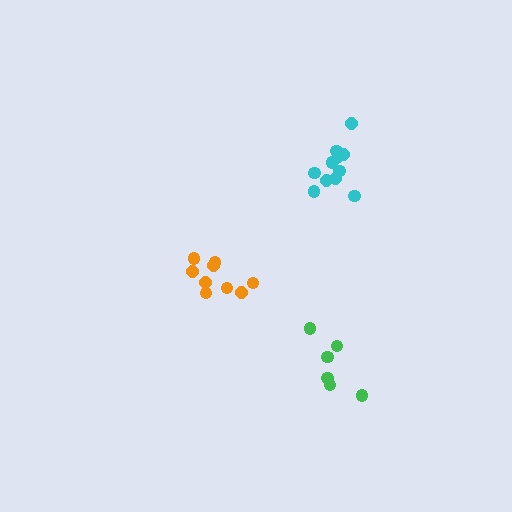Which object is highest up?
The cyan cluster is topmost.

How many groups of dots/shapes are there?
There are 3 groups.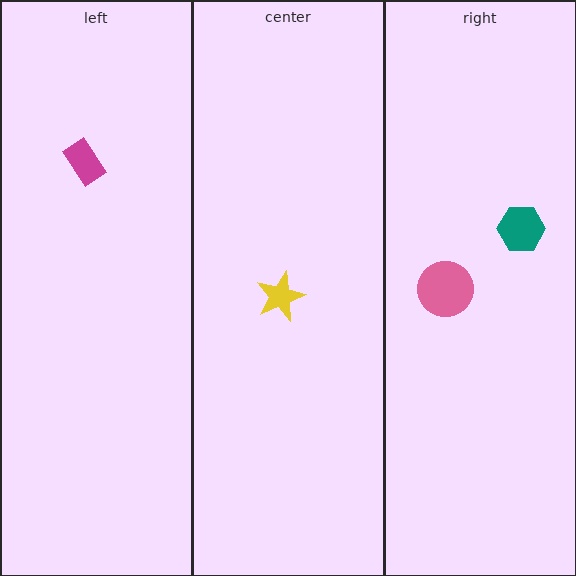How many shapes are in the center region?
1.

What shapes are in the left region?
The magenta rectangle.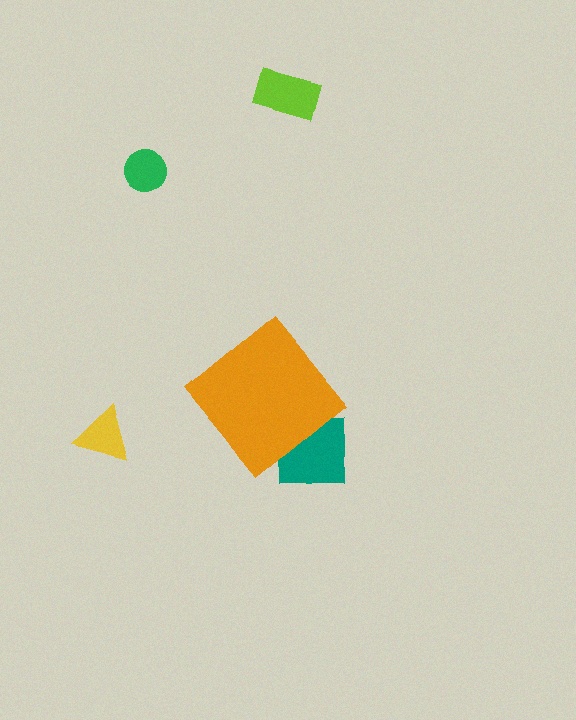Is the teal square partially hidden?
Yes, the teal square is partially hidden behind the orange diamond.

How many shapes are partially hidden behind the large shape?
1 shape is partially hidden.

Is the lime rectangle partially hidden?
No, the lime rectangle is fully visible.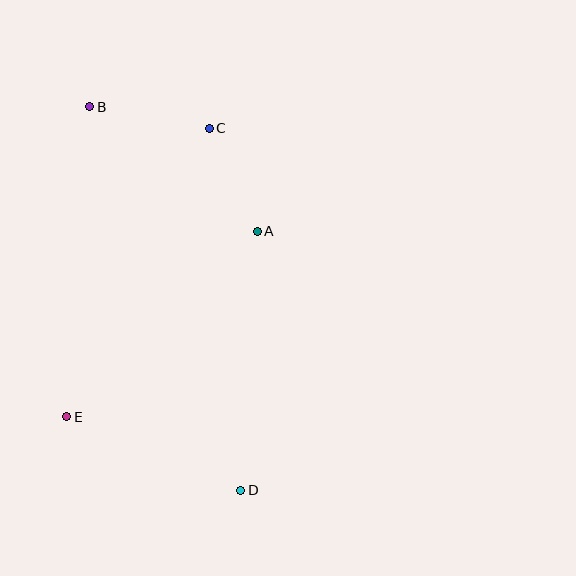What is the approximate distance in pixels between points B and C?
The distance between B and C is approximately 121 pixels.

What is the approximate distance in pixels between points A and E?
The distance between A and E is approximately 266 pixels.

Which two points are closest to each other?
Points A and C are closest to each other.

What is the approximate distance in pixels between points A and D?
The distance between A and D is approximately 260 pixels.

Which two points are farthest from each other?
Points B and D are farthest from each other.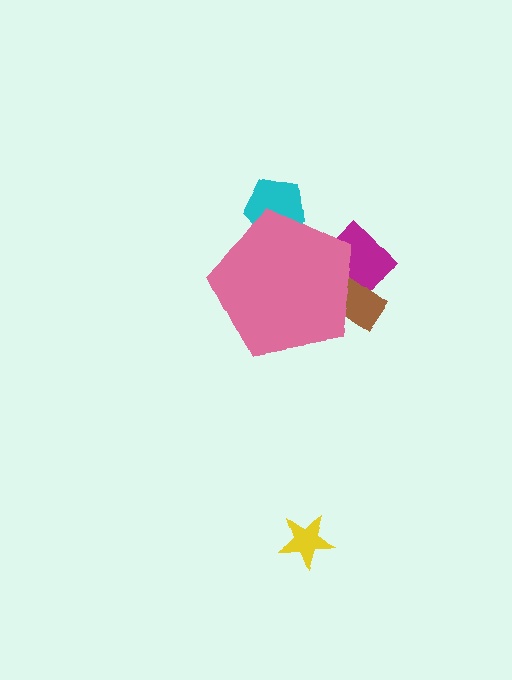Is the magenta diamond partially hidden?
Yes, the magenta diamond is partially hidden behind the pink pentagon.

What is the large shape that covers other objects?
A pink pentagon.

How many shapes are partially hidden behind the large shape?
3 shapes are partially hidden.